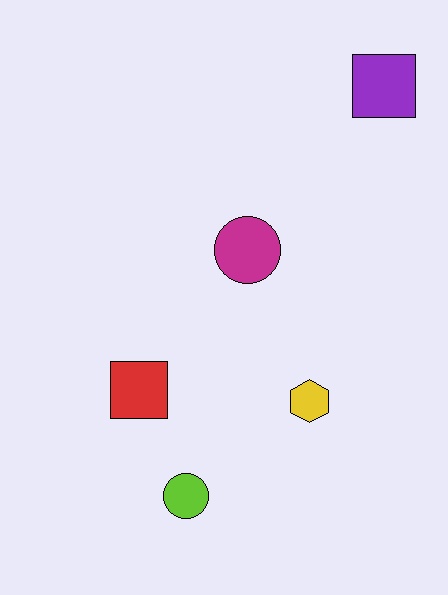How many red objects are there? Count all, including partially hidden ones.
There is 1 red object.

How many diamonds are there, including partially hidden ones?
There are no diamonds.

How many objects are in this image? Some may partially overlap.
There are 5 objects.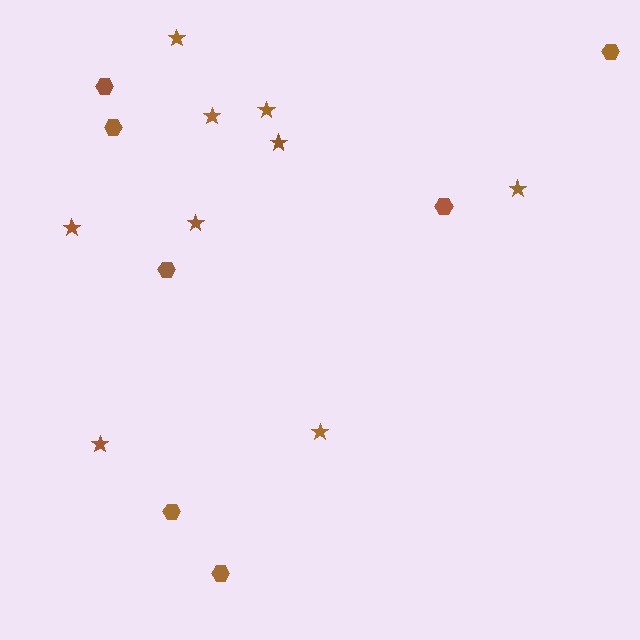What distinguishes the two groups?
There are 2 groups: one group of hexagons (7) and one group of stars (9).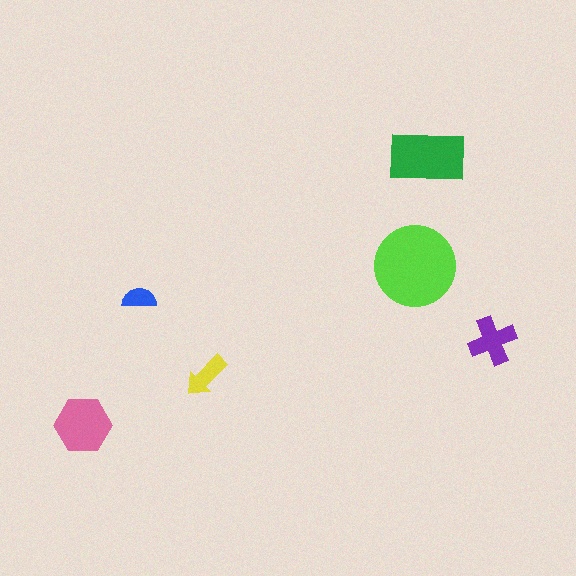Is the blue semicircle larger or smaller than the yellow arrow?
Smaller.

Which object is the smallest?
The blue semicircle.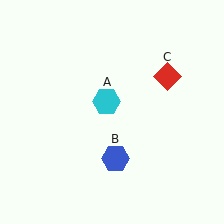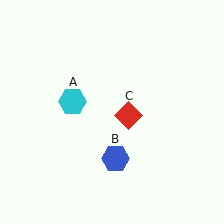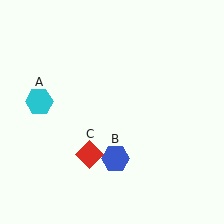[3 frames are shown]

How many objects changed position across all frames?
2 objects changed position: cyan hexagon (object A), red diamond (object C).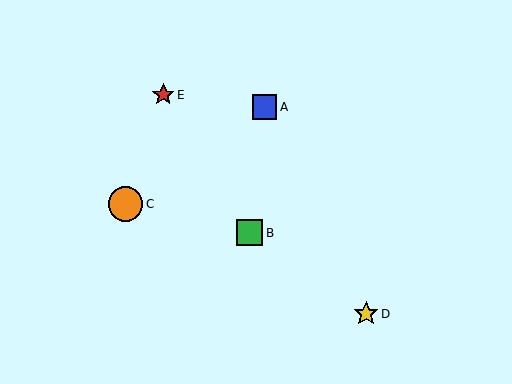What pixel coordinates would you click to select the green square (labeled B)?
Click at (249, 233) to select the green square B.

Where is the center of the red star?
The center of the red star is at (163, 95).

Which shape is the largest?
The orange circle (labeled C) is the largest.